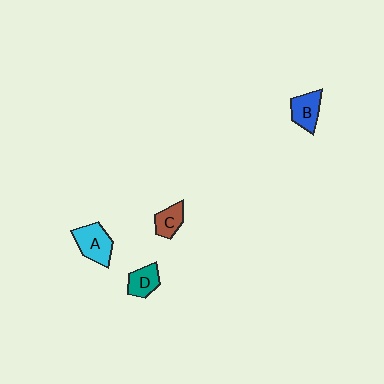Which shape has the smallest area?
Shape C (brown).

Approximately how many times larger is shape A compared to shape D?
Approximately 1.4 times.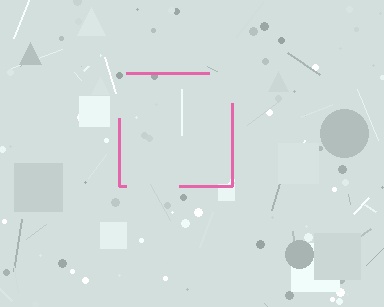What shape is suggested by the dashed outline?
The dashed outline suggests a square.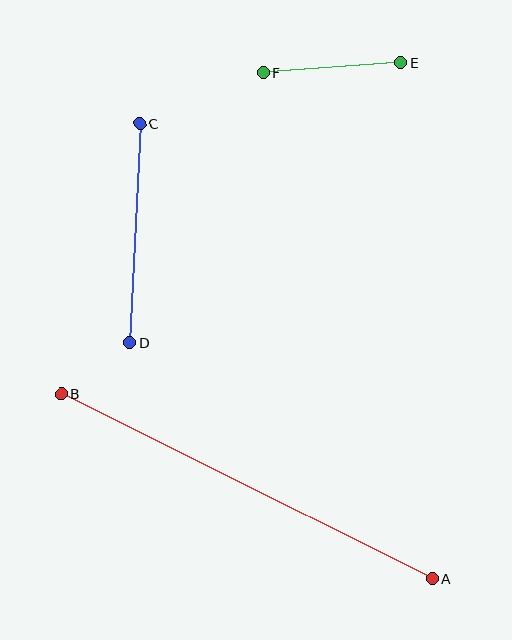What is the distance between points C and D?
The distance is approximately 219 pixels.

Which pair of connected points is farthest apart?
Points A and B are farthest apart.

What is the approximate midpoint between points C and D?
The midpoint is at approximately (135, 233) pixels.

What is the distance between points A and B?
The distance is approximately 414 pixels.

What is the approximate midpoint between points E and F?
The midpoint is at approximately (333, 68) pixels.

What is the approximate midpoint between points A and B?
The midpoint is at approximately (246, 486) pixels.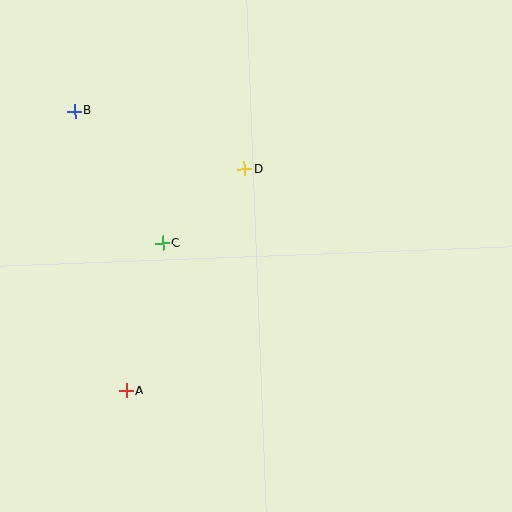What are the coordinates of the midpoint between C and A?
The midpoint between C and A is at (145, 317).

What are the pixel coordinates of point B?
Point B is at (75, 111).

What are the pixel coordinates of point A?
Point A is at (126, 391).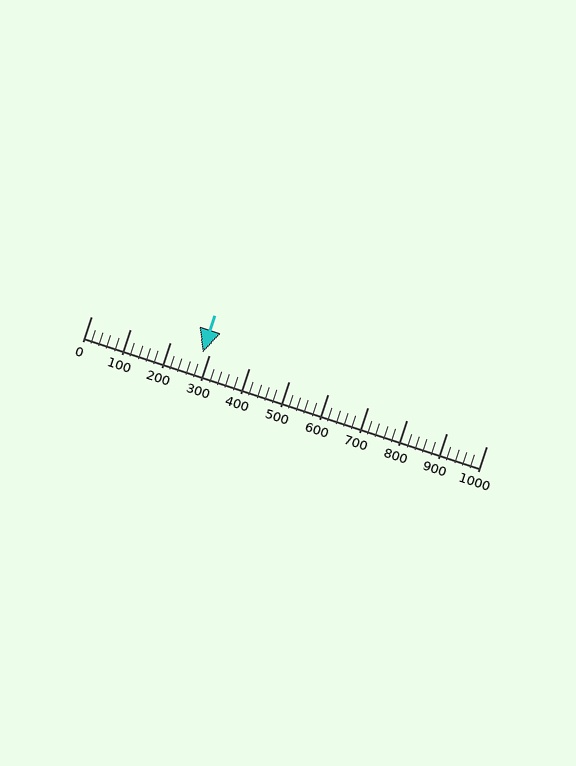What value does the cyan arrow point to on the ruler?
The cyan arrow points to approximately 283.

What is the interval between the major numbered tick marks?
The major tick marks are spaced 100 units apart.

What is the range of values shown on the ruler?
The ruler shows values from 0 to 1000.